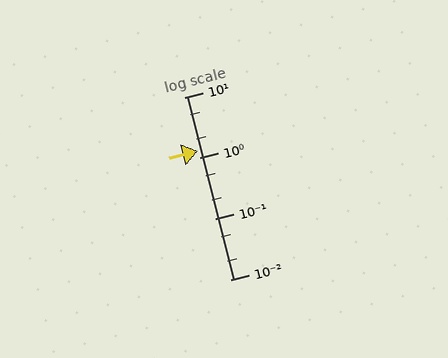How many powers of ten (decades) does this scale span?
The scale spans 3 decades, from 0.01 to 10.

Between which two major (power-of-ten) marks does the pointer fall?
The pointer is between 1 and 10.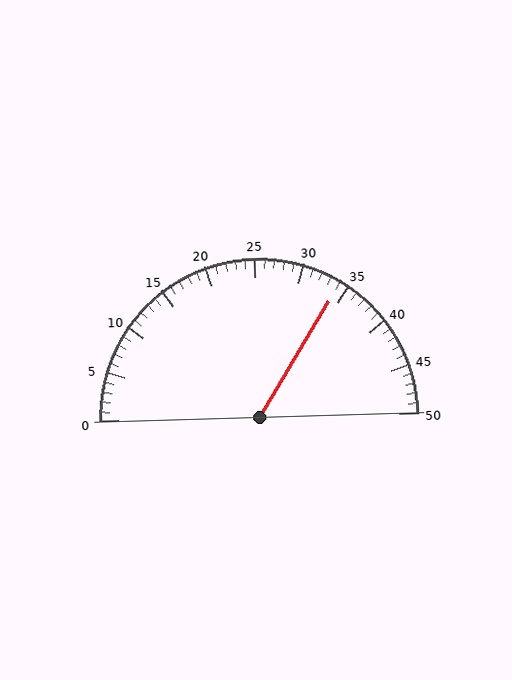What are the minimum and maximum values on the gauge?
The gauge ranges from 0 to 50.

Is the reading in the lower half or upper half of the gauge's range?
The reading is in the upper half of the range (0 to 50).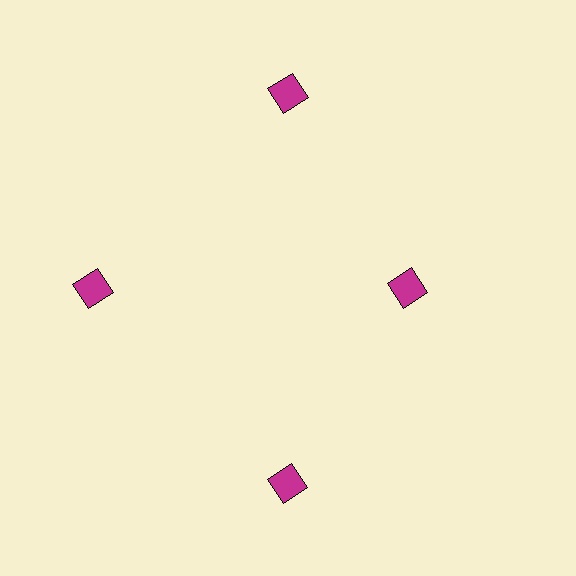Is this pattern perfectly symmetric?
No. The 4 magenta squares are arranged in a ring, but one element near the 3 o'clock position is pulled inward toward the center, breaking the 4-fold rotational symmetry.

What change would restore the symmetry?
The symmetry would be restored by moving it outward, back onto the ring so that all 4 squares sit at equal angles and equal distance from the center.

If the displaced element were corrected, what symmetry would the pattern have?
It would have 4-fold rotational symmetry — the pattern would map onto itself every 90 degrees.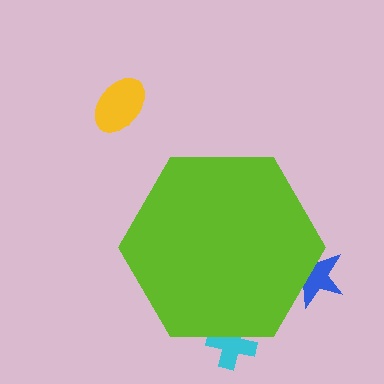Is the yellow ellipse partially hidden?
No, the yellow ellipse is fully visible.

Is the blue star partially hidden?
Yes, the blue star is partially hidden behind the lime hexagon.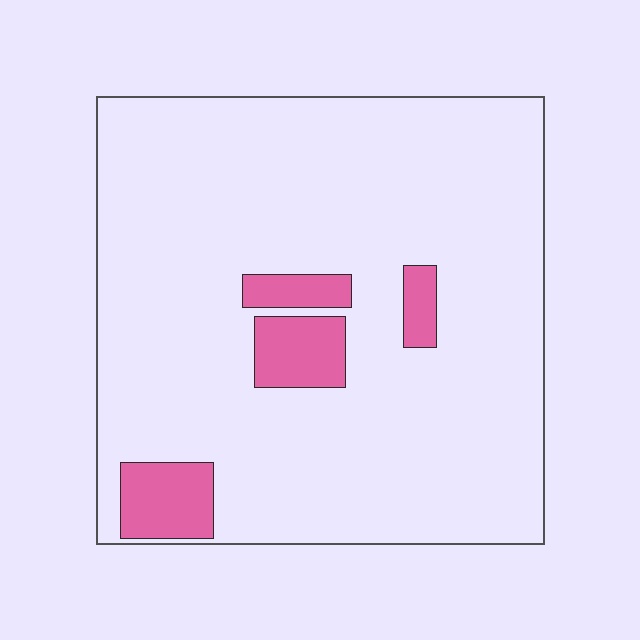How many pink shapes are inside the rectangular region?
4.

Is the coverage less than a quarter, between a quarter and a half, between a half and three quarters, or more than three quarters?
Less than a quarter.